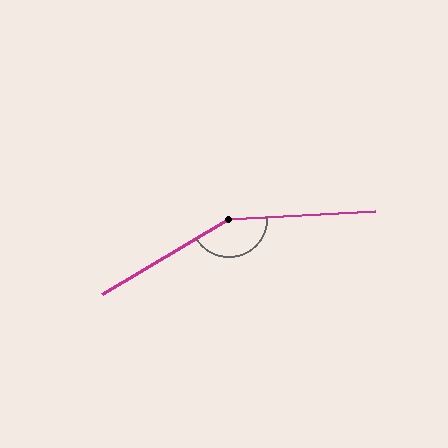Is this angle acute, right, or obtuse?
It is obtuse.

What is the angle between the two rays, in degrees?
Approximately 153 degrees.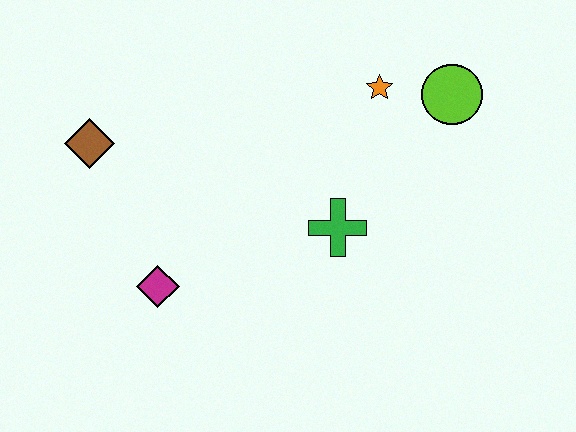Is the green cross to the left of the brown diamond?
No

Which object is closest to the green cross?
The orange star is closest to the green cross.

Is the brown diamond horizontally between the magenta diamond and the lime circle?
No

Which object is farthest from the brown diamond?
The lime circle is farthest from the brown diamond.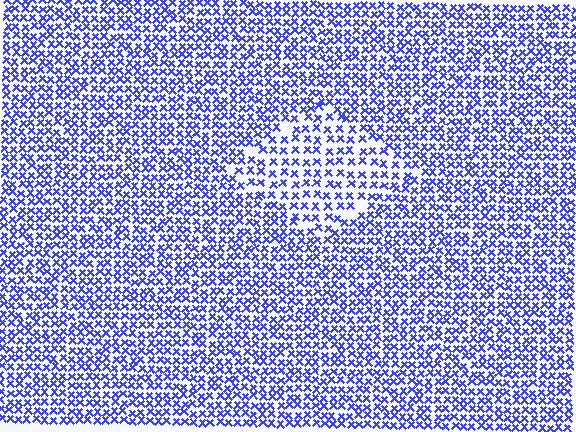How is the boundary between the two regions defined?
The boundary is defined by a change in element density (approximately 1.6x ratio). All elements are the same color, size, and shape.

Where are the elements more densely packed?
The elements are more densely packed outside the diamond boundary.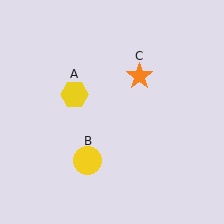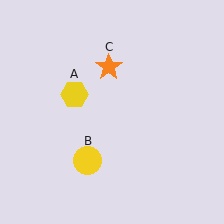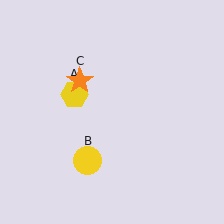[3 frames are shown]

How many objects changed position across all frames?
1 object changed position: orange star (object C).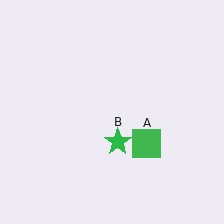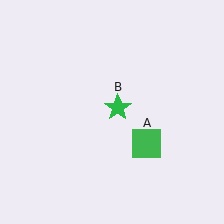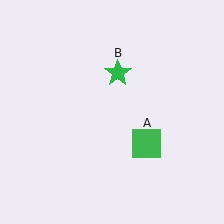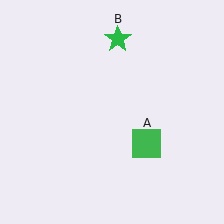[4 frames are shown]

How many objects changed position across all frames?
1 object changed position: green star (object B).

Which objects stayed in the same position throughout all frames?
Green square (object A) remained stationary.